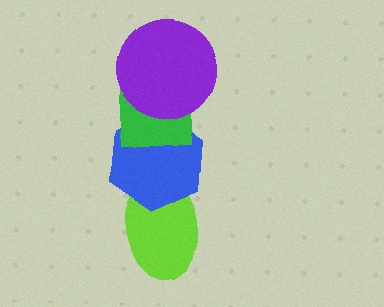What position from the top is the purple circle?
The purple circle is 1st from the top.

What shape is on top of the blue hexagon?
The green square is on top of the blue hexagon.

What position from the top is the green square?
The green square is 2nd from the top.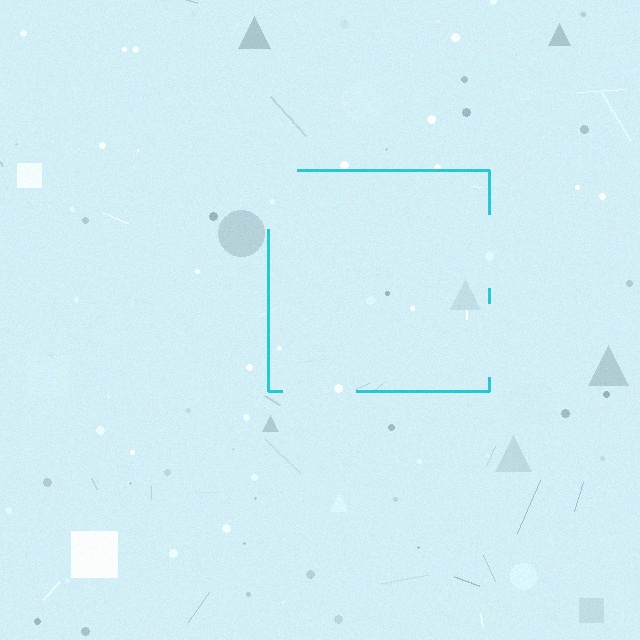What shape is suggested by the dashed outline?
The dashed outline suggests a square.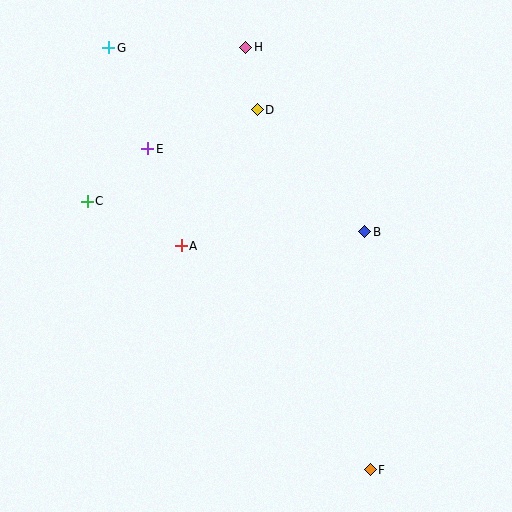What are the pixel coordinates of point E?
Point E is at (148, 149).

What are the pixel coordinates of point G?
Point G is at (109, 48).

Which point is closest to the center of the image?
Point A at (181, 246) is closest to the center.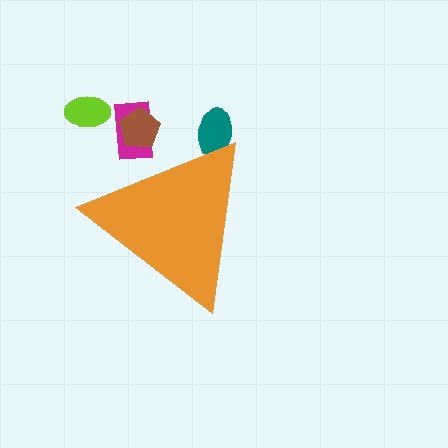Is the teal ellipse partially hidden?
Yes, the teal ellipse is partially hidden behind the orange triangle.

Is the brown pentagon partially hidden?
Yes, the brown pentagon is partially hidden behind the orange triangle.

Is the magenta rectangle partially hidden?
Yes, the magenta rectangle is partially hidden behind the orange triangle.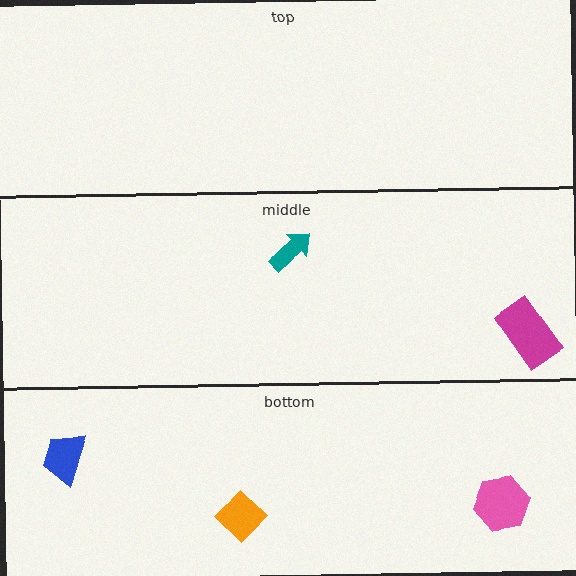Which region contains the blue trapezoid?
The bottom region.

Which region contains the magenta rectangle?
The middle region.